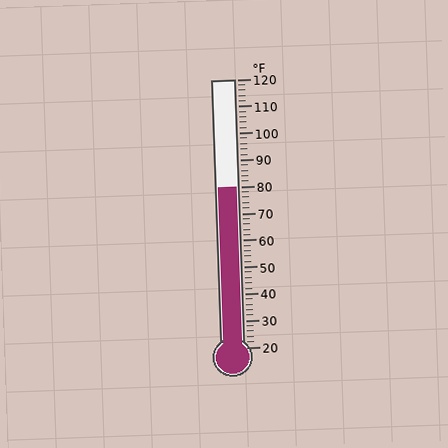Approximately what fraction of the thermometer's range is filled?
The thermometer is filled to approximately 60% of its range.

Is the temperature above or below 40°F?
The temperature is above 40°F.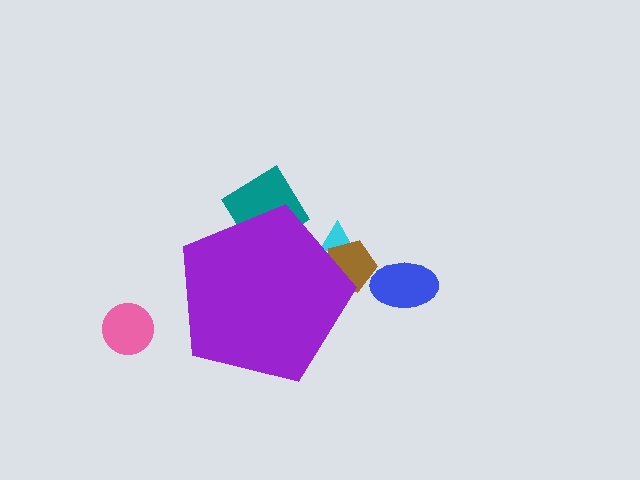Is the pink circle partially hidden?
No, the pink circle is fully visible.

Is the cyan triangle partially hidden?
Yes, the cyan triangle is partially hidden behind the purple pentagon.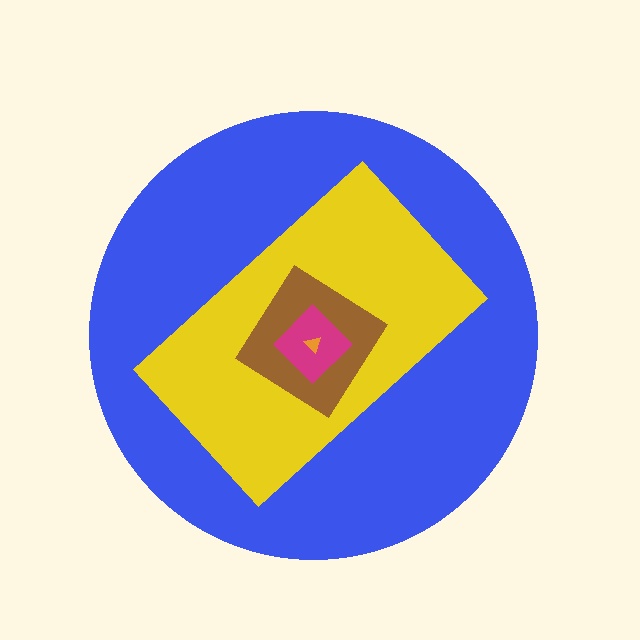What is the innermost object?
The orange triangle.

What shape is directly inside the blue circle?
The yellow rectangle.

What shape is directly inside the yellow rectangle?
The brown diamond.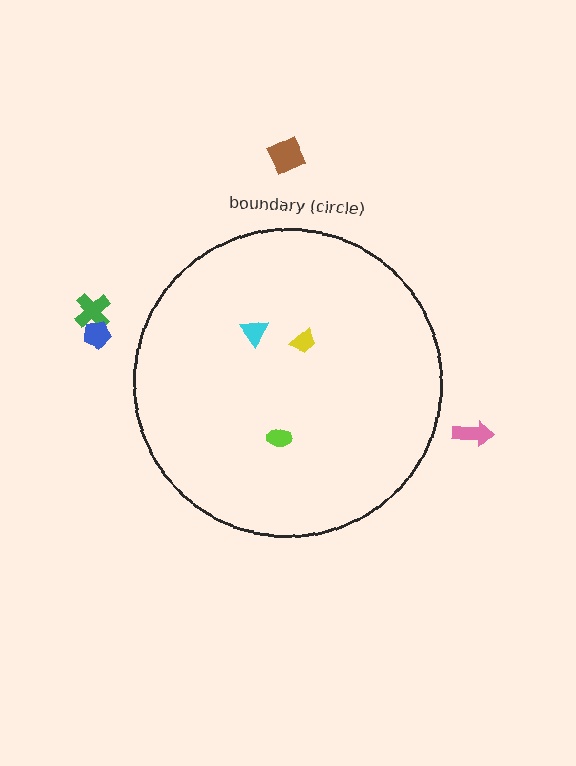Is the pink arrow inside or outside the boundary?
Outside.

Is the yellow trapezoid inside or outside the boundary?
Inside.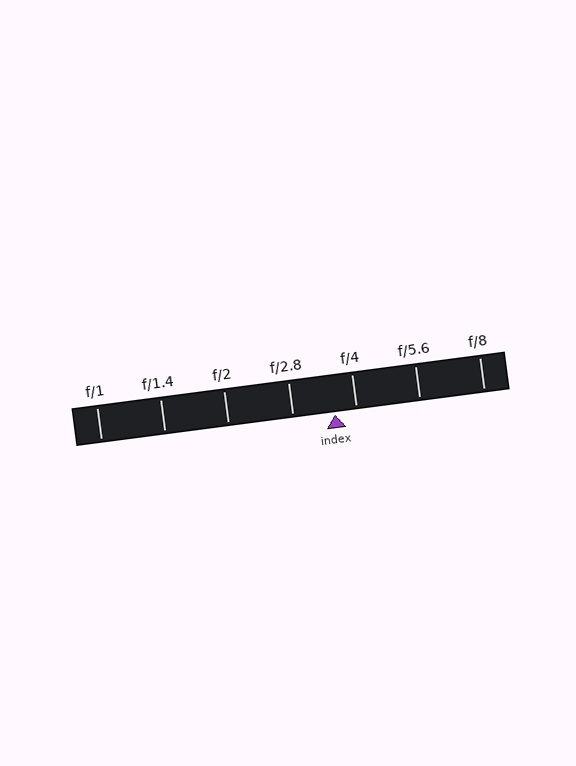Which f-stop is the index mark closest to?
The index mark is closest to f/4.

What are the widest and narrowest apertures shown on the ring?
The widest aperture shown is f/1 and the narrowest is f/8.